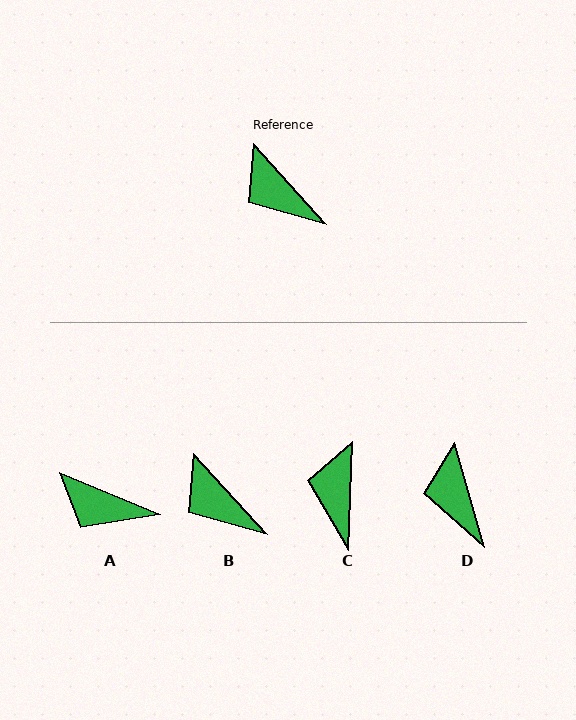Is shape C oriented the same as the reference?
No, it is off by about 44 degrees.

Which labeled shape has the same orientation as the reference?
B.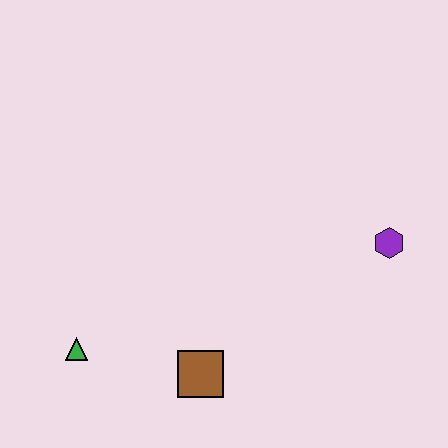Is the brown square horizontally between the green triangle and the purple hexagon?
Yes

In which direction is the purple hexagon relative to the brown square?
The purple hexagon is to the right of the brown square.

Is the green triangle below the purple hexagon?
Yes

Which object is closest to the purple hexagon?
The brown square is closest to the purple hexagon.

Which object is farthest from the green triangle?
The purple hexagon is farthest from the green triangle.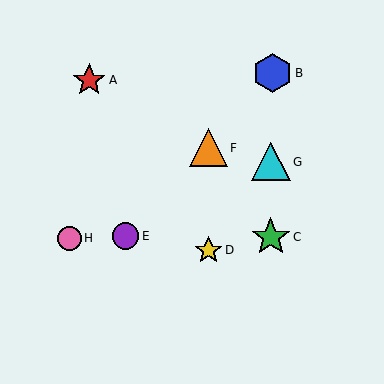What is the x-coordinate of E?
Object E is at x≈125.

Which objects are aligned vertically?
Objects D, F are aligned vertically.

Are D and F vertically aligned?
Yes, both are at x≈208.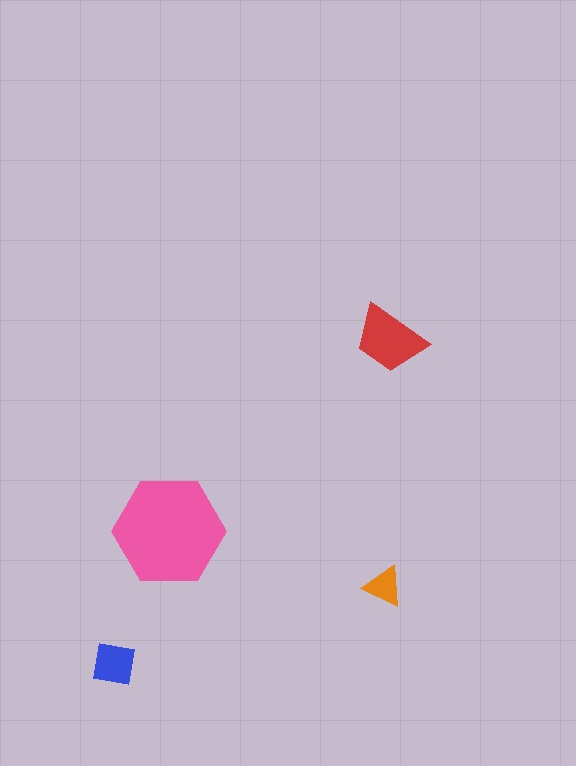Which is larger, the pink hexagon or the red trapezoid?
The pink hexagon.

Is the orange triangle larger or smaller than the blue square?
Smaller.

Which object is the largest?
The pink hexagon.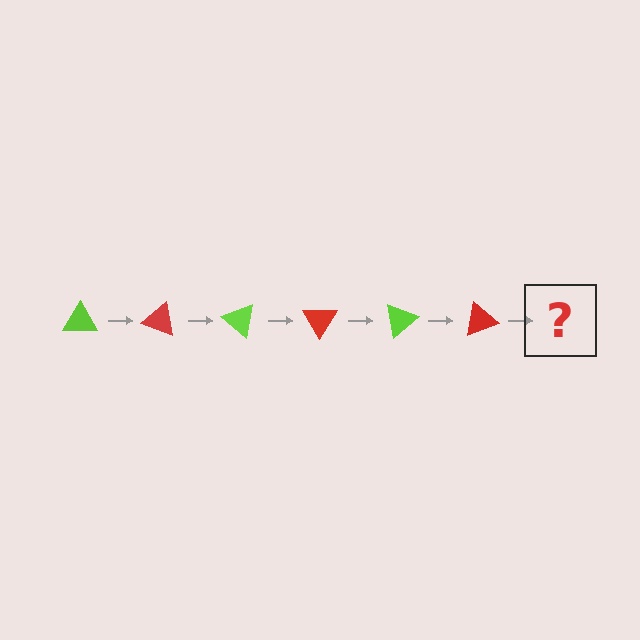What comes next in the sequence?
The next element should be a lime triangle, rotated 120 degrees from the start.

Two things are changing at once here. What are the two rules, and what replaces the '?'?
The two rules are that it rotates 20 degrees each step and the color cycles through lime and red. The '?' should be a lime triangle, rotated 120 degrees from the start.